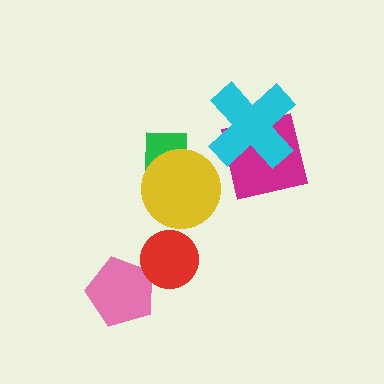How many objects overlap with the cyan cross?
1 object overlaps with the cyan cross.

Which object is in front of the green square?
The yellow circle is in front of the green square.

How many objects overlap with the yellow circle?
1 object overlaps with the yellow circle.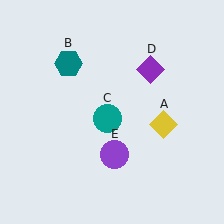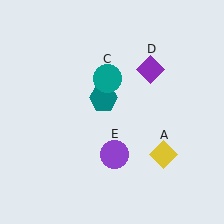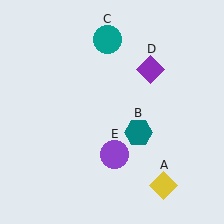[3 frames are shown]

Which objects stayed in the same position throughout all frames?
Purple diamond (object D) and purple circle (object E) remained stationary.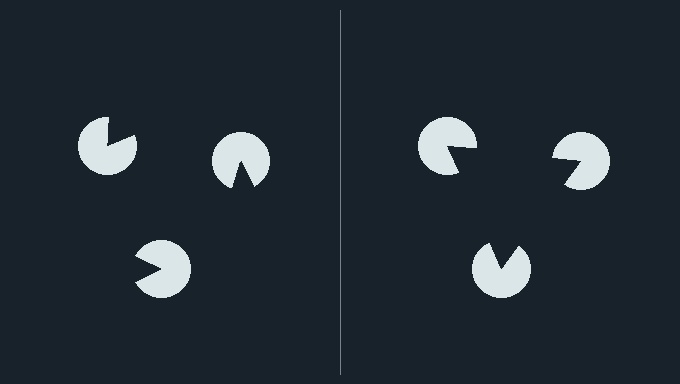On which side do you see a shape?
An illusory triangle appears on the right side. On the left side the wedge cuts are rotated, so no coherent shape forms.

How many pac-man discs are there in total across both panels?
6 — 3 on each side.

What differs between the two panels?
The pac-man discs are positioned identically on both sides; only the wedge orientations differ. On the right they align to a triangle; on the left they are misaligned.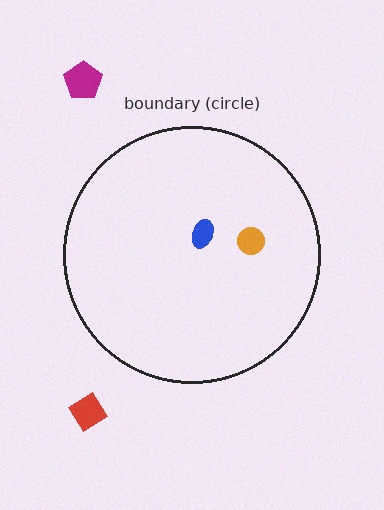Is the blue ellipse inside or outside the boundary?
Inside.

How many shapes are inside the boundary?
2 inside, 2 outside.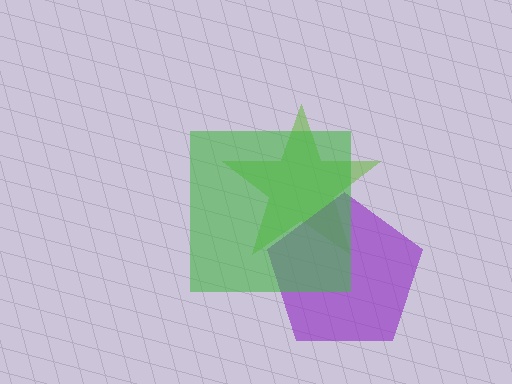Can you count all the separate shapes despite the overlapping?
Yes, there are 3 separate shapes.